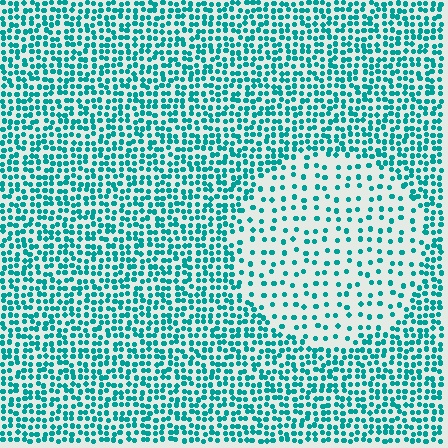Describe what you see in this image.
The image contains small teal elements arranged at two different densities. A circle-shaped region is visible where the elements are less densely packed than the surrounding area.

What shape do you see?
I see a circle.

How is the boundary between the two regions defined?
The boundary is defined by a change in element density (approximately 2.4x ratio). All elements are the same color, size, and shape.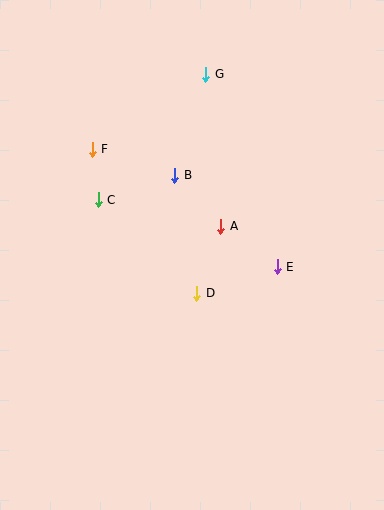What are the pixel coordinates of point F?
Point F is at (92, 149).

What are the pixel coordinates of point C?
Point C is at (98, 200).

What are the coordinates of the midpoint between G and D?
The midpoint between G and D is at (201, 184).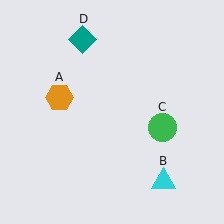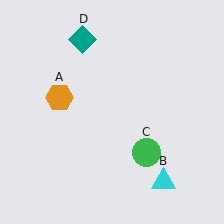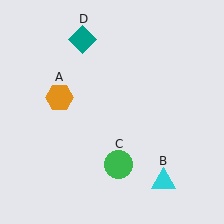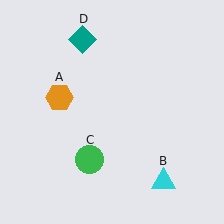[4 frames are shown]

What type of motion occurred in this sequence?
The green circle (object C) rotated clockwise around the center of the scene.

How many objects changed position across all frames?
1 object changed position: green circle (object C).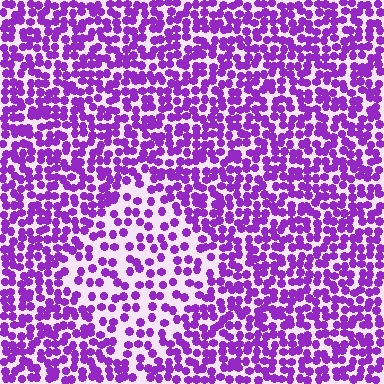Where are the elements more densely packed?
The elements are more densely packed outside the diamond boundary.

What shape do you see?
I see a diamond.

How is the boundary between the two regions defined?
The boundary is defined by a change in element density (approximately 1.9x ratio). All elements are the same color, size, and shape.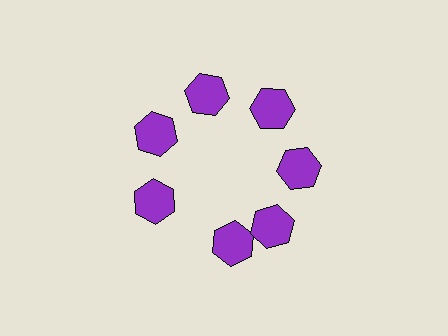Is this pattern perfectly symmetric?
No. The 7 purple hexagons are arranged in a ring, but one element near the 6 o'clock position is rotated out of alignment along the ring, breaking the 7-fold rotational symmetry.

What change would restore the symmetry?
The symmetry would be restored by rotating it back into even spacing with its neighbors so that all 7 hexagons sit at equal angles and equal distance from the center.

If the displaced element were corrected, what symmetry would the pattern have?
It would have 7-fold rotational symmetry — the pattern would map onto itself every 51 degrees.